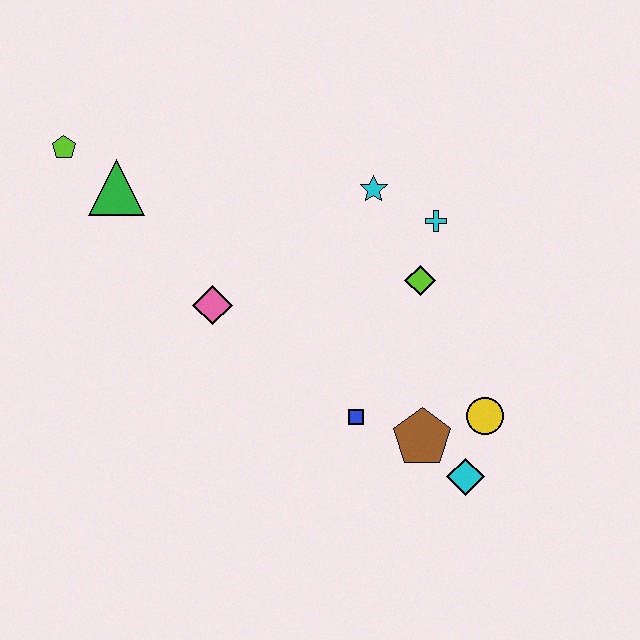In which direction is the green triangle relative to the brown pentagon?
The green triangle is to the left of the brown pentagon.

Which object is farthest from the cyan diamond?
The lime pentagon is farthest from the cyan diamond.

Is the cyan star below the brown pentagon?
No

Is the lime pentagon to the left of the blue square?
Yes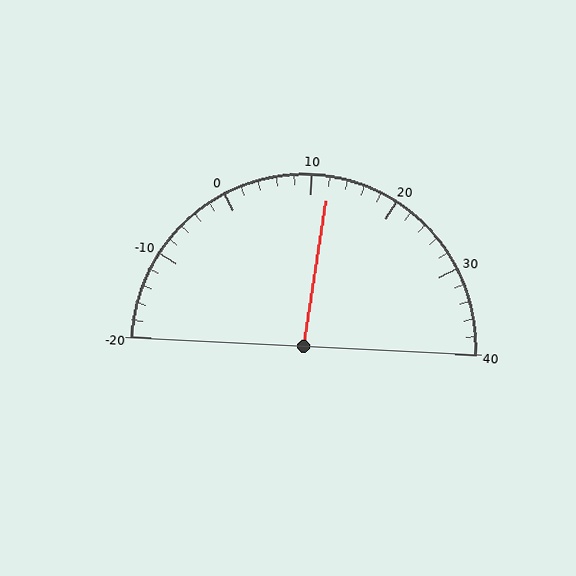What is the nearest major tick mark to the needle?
The nearest major tick mark is 10.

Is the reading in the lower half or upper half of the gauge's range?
The reading is in the upper half of the range (-20 to 40).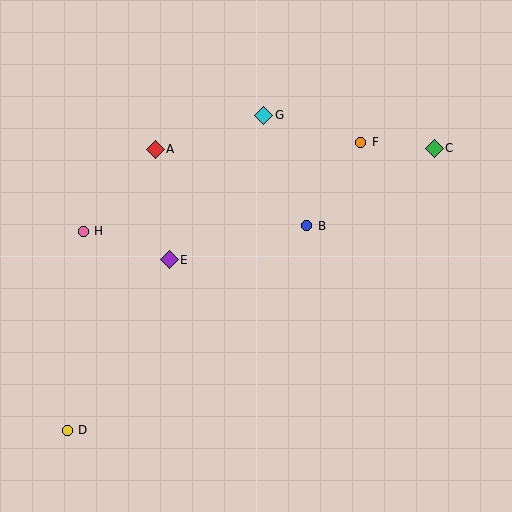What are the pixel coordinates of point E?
Point E is at (169, 260).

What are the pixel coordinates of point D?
Point D is at (67, 430).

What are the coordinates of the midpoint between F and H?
The midpoint between F and H is at (222, 187).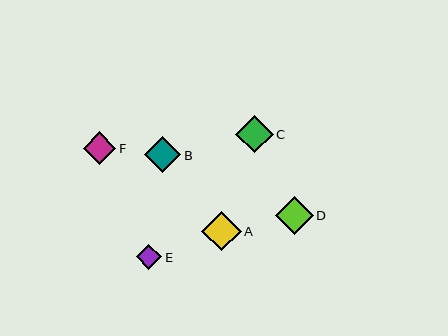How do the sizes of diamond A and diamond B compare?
Diamond A and diamond B are approximately the same size.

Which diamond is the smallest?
Diamond E is the smallest with a size of approximately 25 pixels.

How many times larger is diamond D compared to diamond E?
Diamond D is approximately 1.5 times the size of diamond E.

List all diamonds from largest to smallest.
From largest to smallest: A, D, C, B, F, E.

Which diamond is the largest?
Diamond A is the largest with a size of approximately 39 pixels.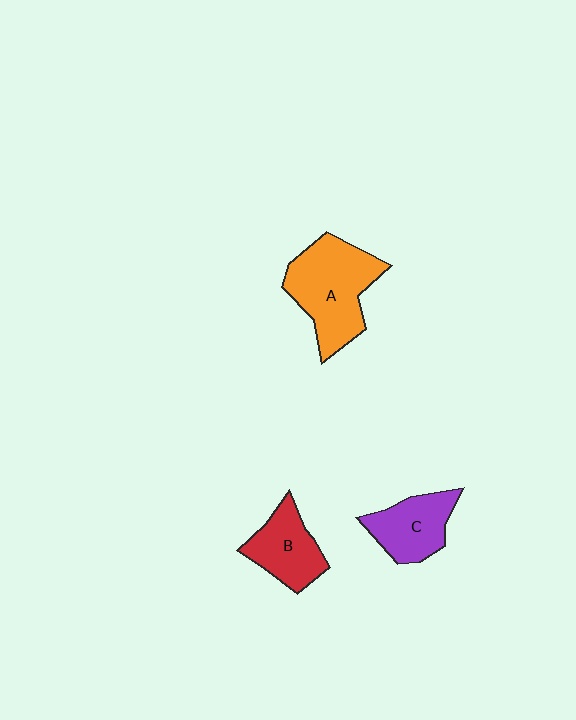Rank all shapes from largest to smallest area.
From largest to smallest: A (orange), B (red), C (purple).